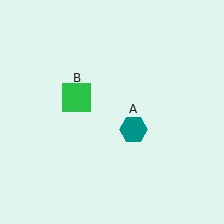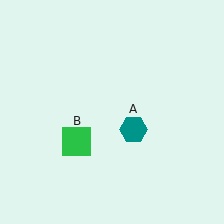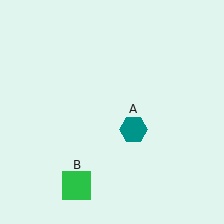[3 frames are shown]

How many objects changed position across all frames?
1 object changed position: green square (object B).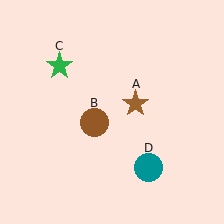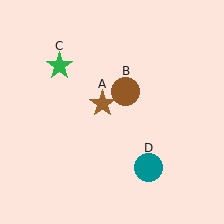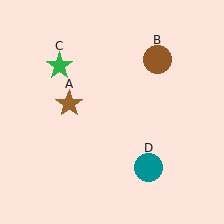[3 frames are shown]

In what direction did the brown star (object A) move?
The brown star (object A) moved left.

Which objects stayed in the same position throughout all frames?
Green star (object C) and teal circle (object D) remained stationary.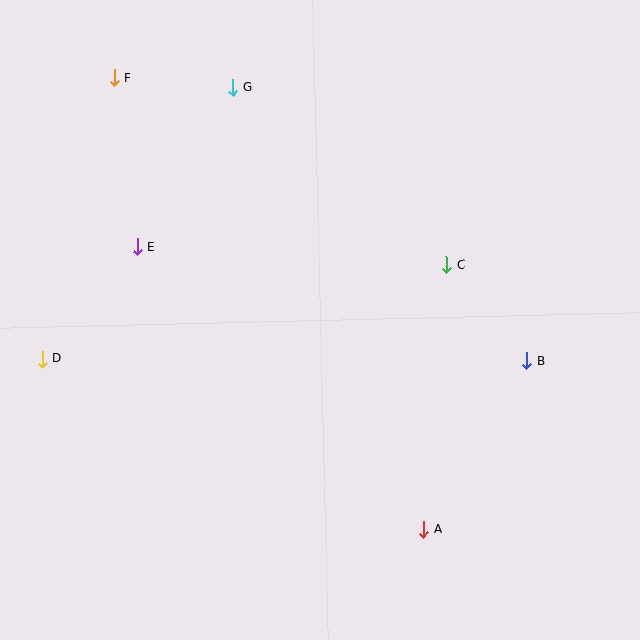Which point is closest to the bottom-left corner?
Point D is closest to the bottom-left corner.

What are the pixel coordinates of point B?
Point B is at (527, 361).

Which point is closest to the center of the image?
Point C at (447, 265) is closest to the center.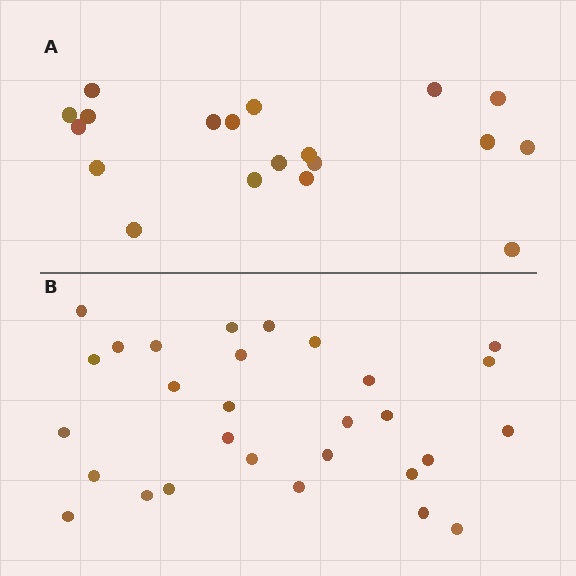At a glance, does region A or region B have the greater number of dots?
Region B (the bottom region) has more dots.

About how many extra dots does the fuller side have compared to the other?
Region B has roughly 10 or so more dots than region A.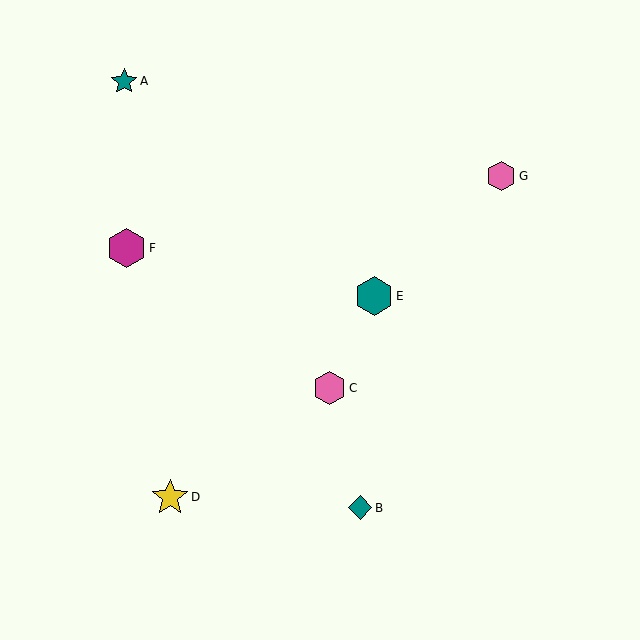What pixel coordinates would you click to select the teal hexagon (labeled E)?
Click at (374, 296) to select the teal hexagon E.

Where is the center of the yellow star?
The center of the yellow star is at (170, 497).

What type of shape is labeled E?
Shape E is a teal hexagon.